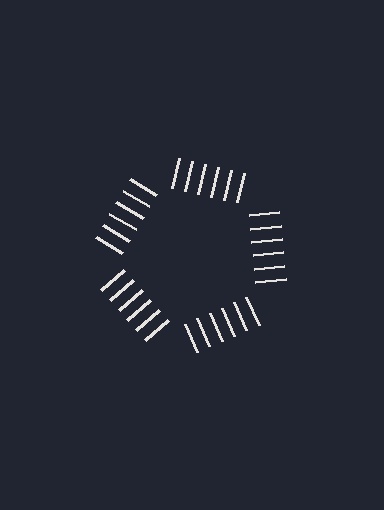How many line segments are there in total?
30 — 6 along each of the 5 edges.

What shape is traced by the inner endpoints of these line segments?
An illusory pentagon — the line segments terminate on its edges but no continuous stroke is drawn.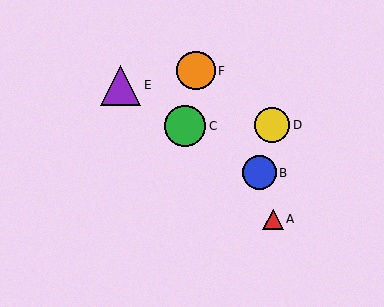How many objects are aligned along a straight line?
3 objects (B, C, E) are aligned along a straight line.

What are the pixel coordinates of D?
Object D is at (272, 125).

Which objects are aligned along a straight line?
Objects B, C, E are aligned along a straight line.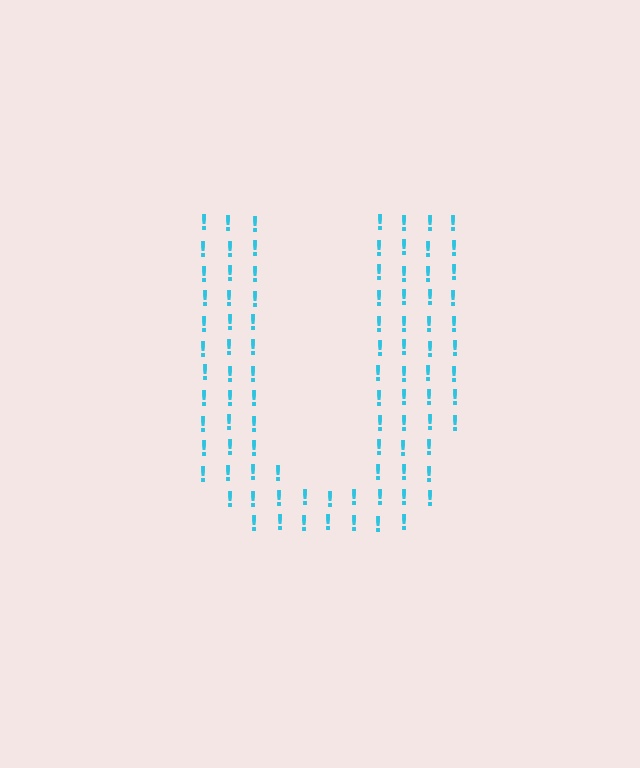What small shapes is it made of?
It is made of small exclamation marks.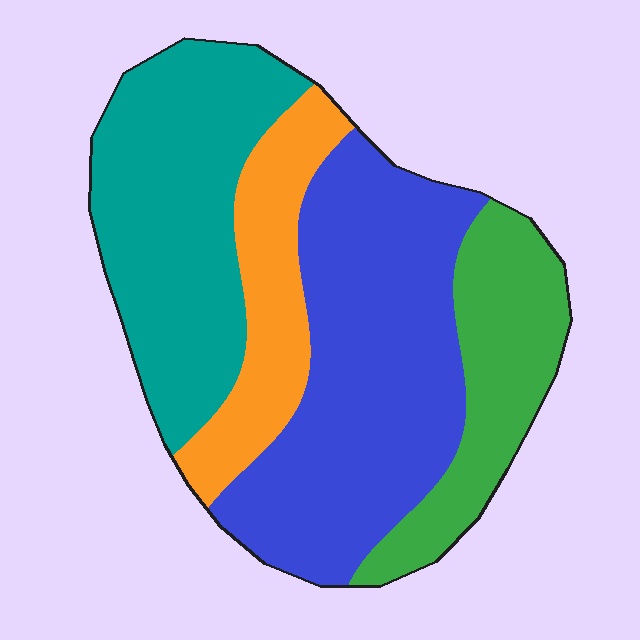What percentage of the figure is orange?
Orange covers around 15% of the figure.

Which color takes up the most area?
Blue, at roughly 40%.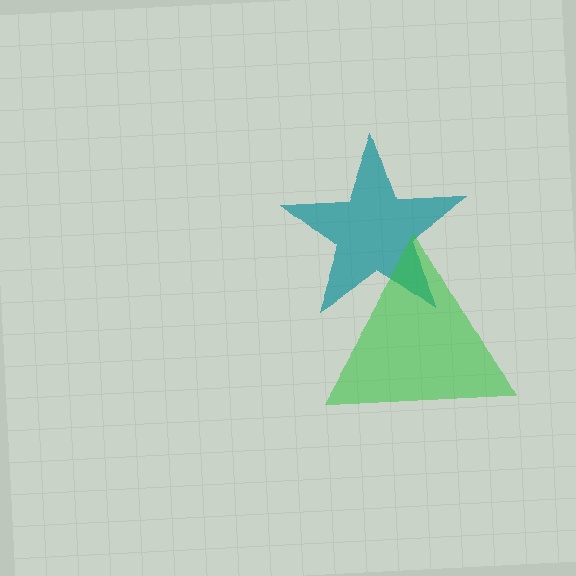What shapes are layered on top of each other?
The layered shapes are: a teal star, a green triangle.